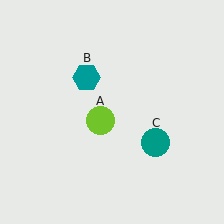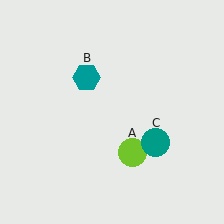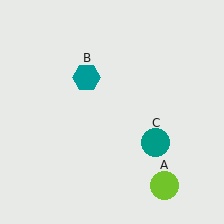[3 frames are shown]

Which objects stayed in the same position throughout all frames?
Teal hexagon (object B) and teal circle (object C) remained stationary.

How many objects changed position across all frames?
1 object changed position: lime circle (object A).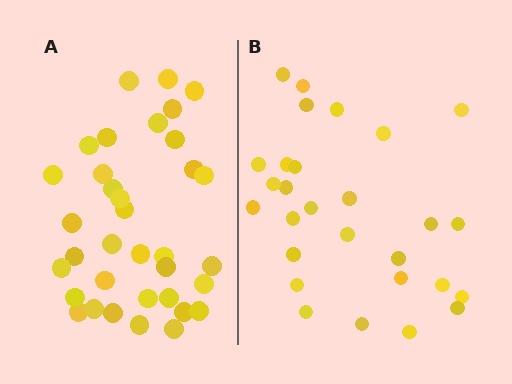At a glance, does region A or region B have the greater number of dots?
Region A (the left region) has more dots.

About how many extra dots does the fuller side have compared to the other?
Region A has roughly 8 or so more dots than region B.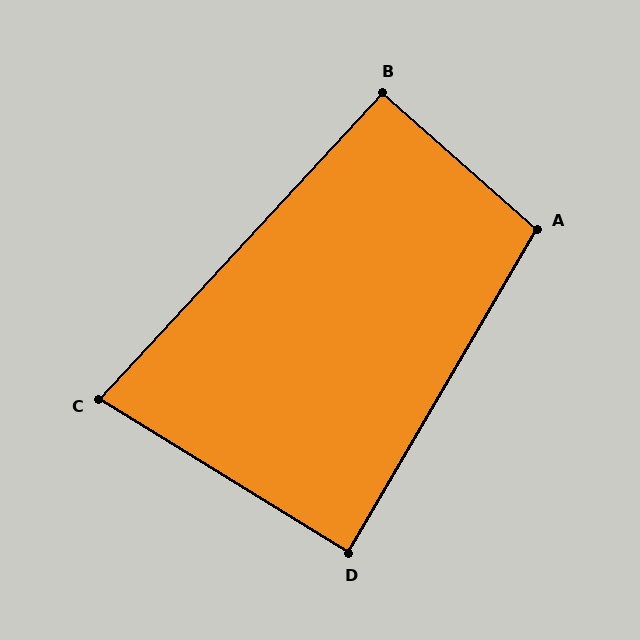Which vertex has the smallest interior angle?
C, at approximately 79 degrees.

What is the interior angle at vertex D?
Approximately 89 degrees (approximately right).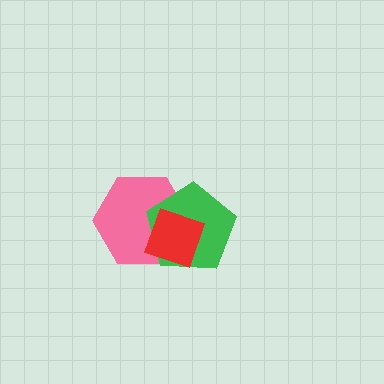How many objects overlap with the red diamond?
2 objects overlap with the red diamond.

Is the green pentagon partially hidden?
Yes, it is partially covered by another shape.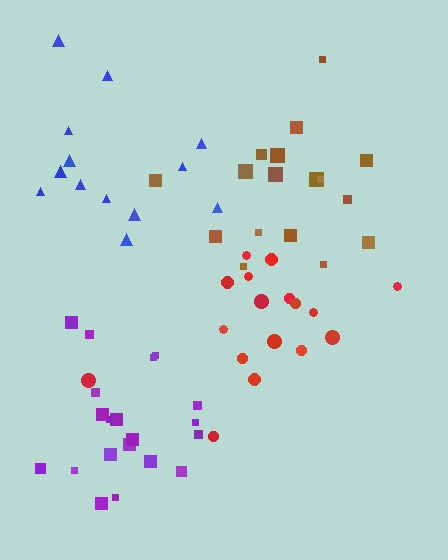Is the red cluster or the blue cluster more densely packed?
Red.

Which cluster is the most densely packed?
Brown.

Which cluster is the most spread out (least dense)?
Blue.